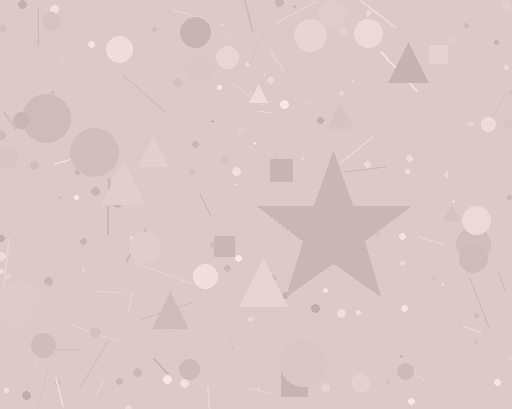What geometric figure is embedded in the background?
A star is embedded in the background.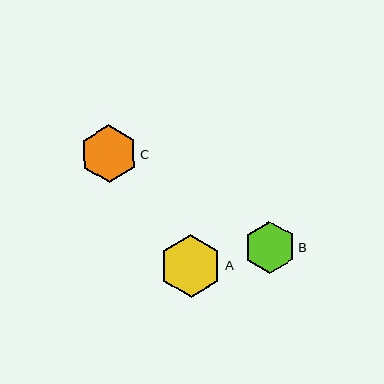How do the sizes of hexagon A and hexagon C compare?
Hexagon A and hexagon C are approximately the same size.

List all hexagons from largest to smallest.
From largest to smallest: A, C, B.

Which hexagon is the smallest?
Hexagon B is the smallest with a size of approximately 52 pixels.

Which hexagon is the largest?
Hexagon A is the largest with a size of approximately 63 pixels.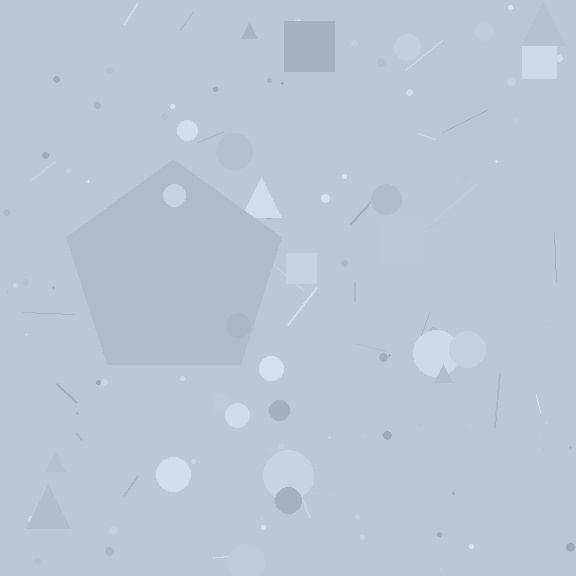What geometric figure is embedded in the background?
A pentagon is embedded in the background.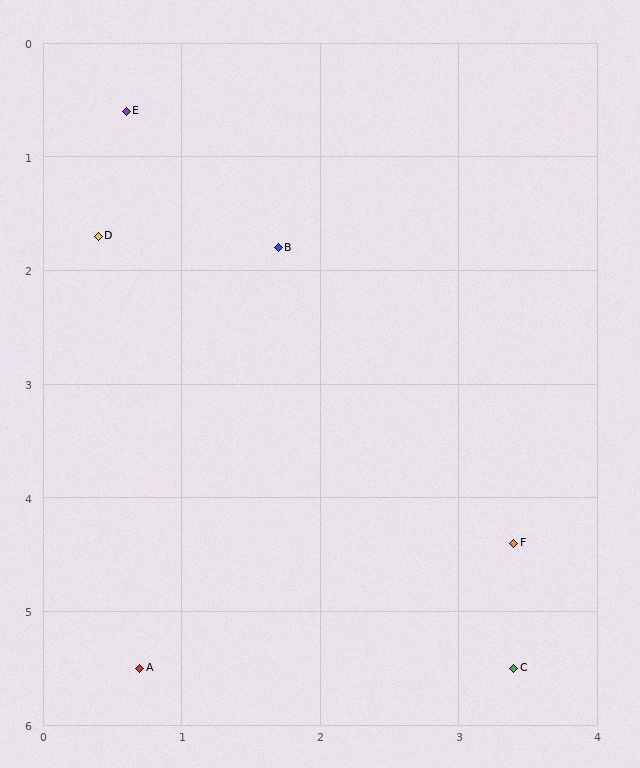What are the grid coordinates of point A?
Point A is at approximately (0.7, 5.5).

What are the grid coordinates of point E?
Point E is at approximately (0.6, 0.6).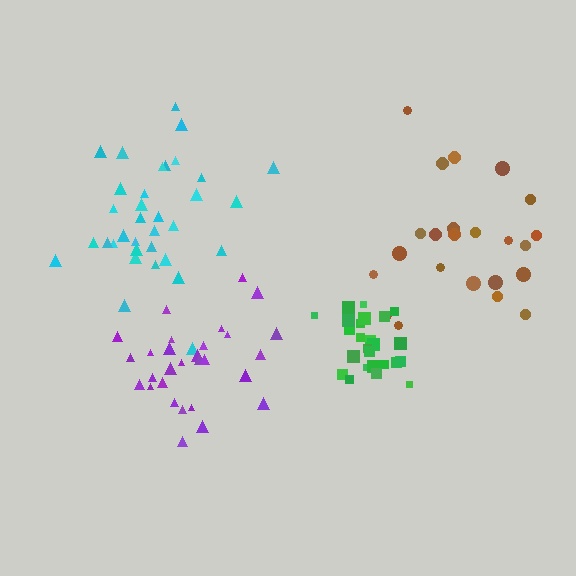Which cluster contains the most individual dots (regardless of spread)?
Cyan (34).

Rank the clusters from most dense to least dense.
green, purple, cyan, brown.